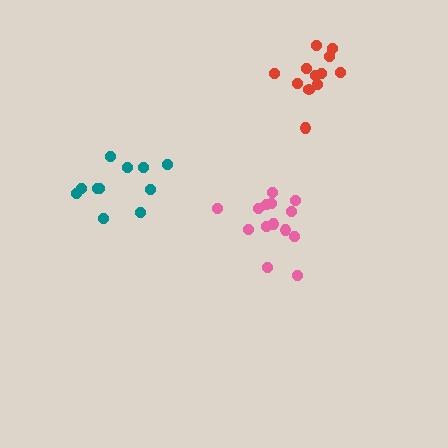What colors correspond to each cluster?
The clusters are colored: pink, red, teal.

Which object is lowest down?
The pink cluster is bottommost.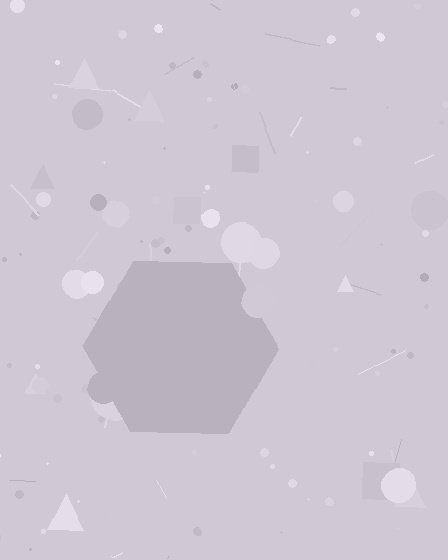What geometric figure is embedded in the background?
A hexagon is embedded in the background.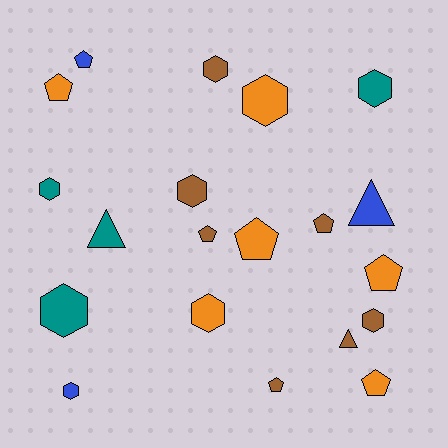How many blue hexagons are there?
There is 1 blue hexagon.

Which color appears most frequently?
Brown, with 7 objects.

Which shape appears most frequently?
Hexagon, with 9 objects.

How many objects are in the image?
There are 20 objects.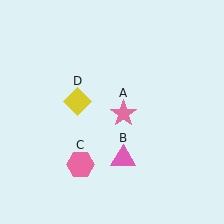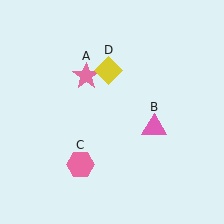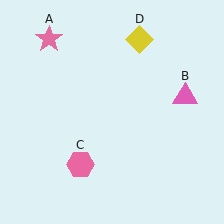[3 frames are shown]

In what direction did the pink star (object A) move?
The pink star (object A) moved up and to the left.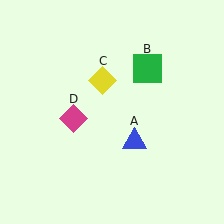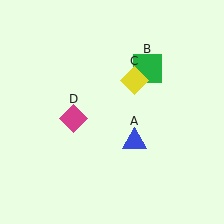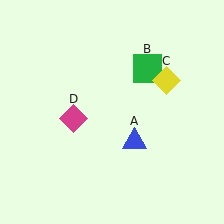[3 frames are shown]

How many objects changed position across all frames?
1 object changed position: yellow diamond (object C).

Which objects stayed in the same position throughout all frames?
Blue triangle (object A) and green square (object B) and magenta diamond (object D) remained stationary.